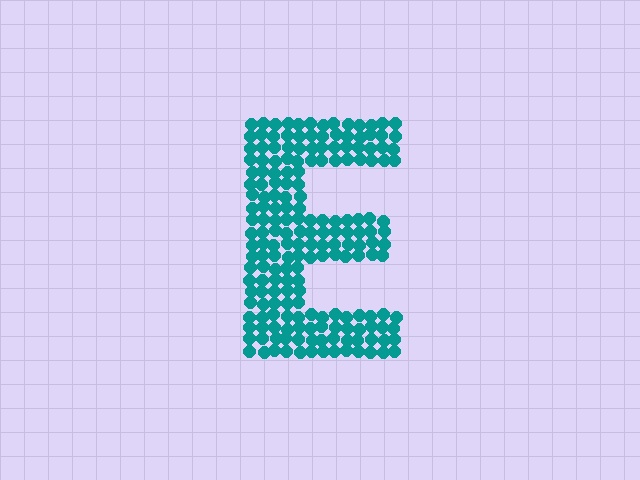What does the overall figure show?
The overall figure shows the letter E.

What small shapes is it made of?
It is made of small circles.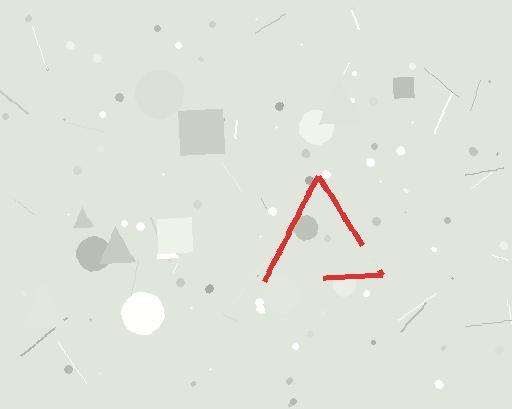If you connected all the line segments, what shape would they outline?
They would outline a triangle.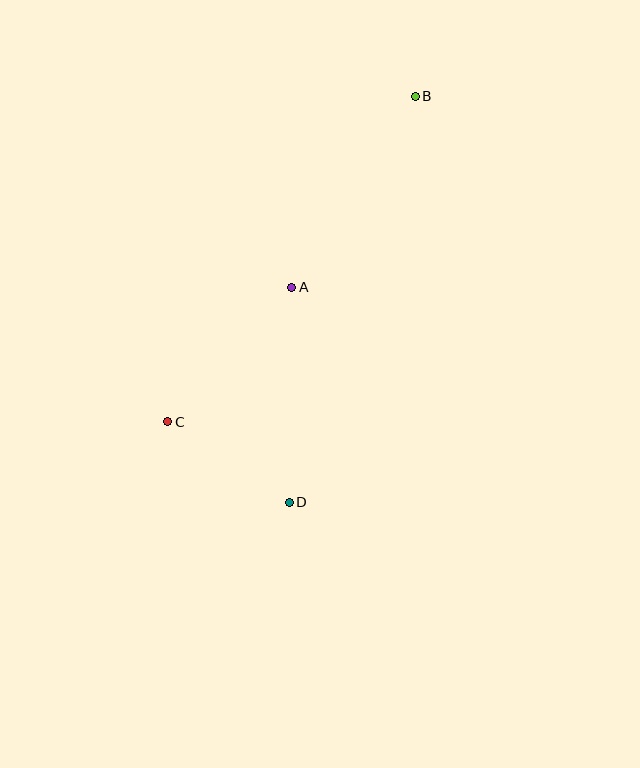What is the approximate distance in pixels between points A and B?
The distance between A and B is approximately 228 pixels.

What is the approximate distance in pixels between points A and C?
The distance between A and C is approximately 183 pixels.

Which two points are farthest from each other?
Points B and D are farthest from each other.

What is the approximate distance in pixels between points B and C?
The distance between B and C is approximately 409 pixels.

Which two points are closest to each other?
Points C and D are closest to each other.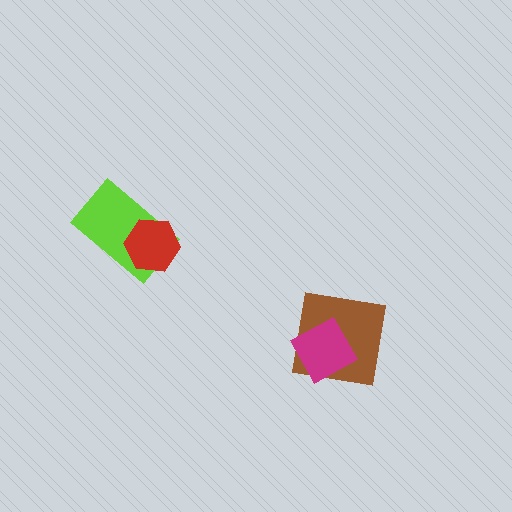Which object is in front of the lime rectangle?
The red hexagon is in front of the lime rectangle.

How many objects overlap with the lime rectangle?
1 object overlaps with the lime rectangle.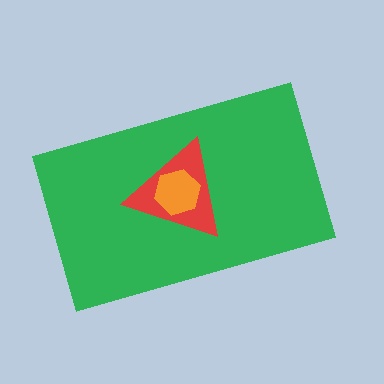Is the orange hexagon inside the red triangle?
Yes.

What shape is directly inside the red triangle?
The orange hexagon.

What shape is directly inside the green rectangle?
The red triangle.